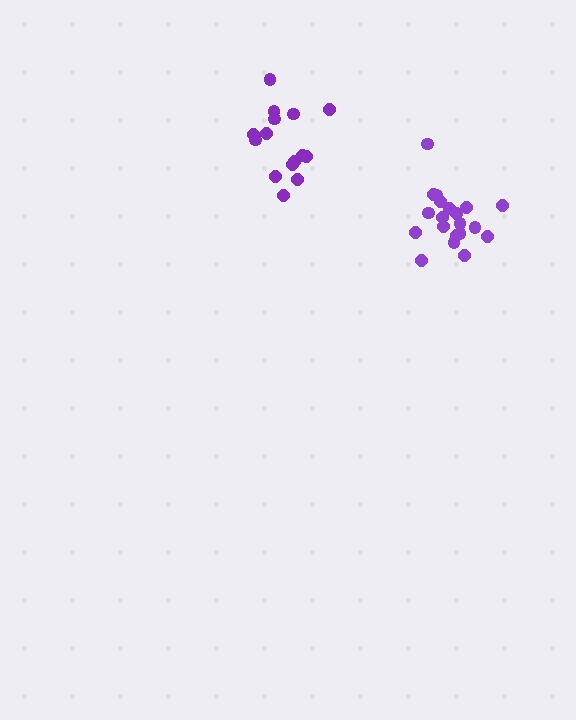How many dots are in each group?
Group 1: 20 dots, Group 2: 15 dots (35 total).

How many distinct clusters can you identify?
There are 2 distinct clusters.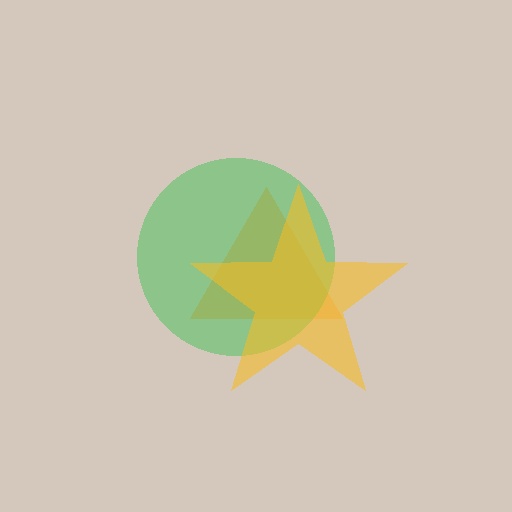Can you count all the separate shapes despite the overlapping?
Yes, there are 3 separate shapes.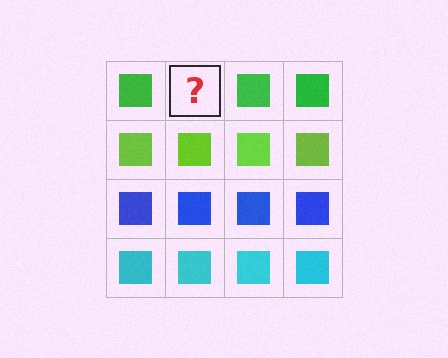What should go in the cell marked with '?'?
The missing cell should contain a green square.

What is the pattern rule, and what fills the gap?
The rule is that each row has a consistent color. The gap should be filled with a green square.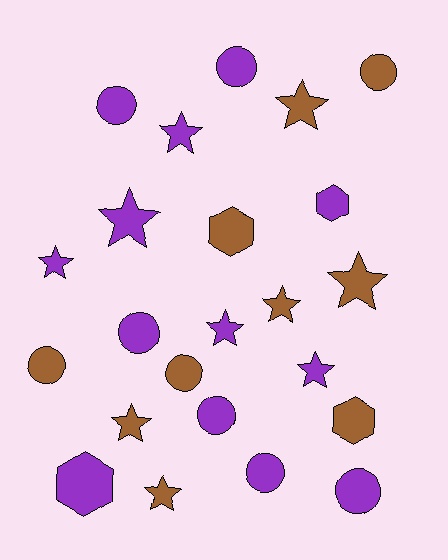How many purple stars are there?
There are 5 purple stars.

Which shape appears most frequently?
Star, with 10 objects.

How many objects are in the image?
There are 23 objects.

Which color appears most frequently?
Purple, with 13 objects.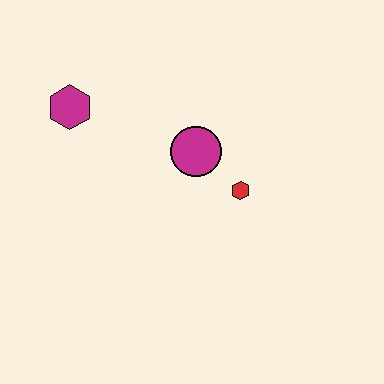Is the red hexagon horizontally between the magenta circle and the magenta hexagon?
No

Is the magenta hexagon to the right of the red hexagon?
No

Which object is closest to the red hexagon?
The magenta circle is closest to the red hexagon.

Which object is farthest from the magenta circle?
The magenta hexagon is farthest from the magenta circle.